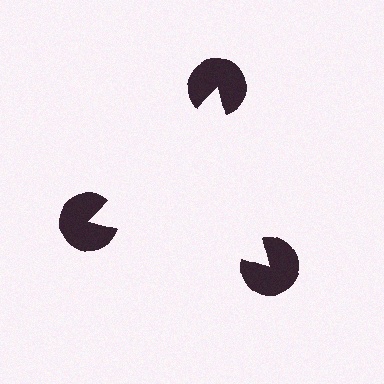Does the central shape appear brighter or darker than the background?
It typically appears slightly brighter than the background, even though no actual brightness change is drawn.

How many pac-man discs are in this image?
There are 3 — one at each vertex of the illusory triangle.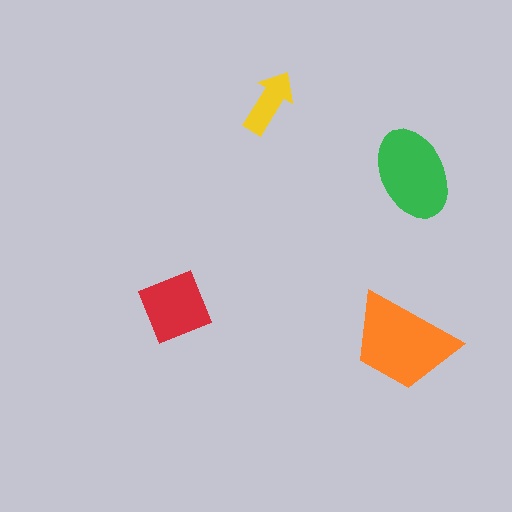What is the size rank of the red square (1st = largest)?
3rd.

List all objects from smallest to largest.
The yellow arrow, the red square, the green ellipse, the orange trapezoid.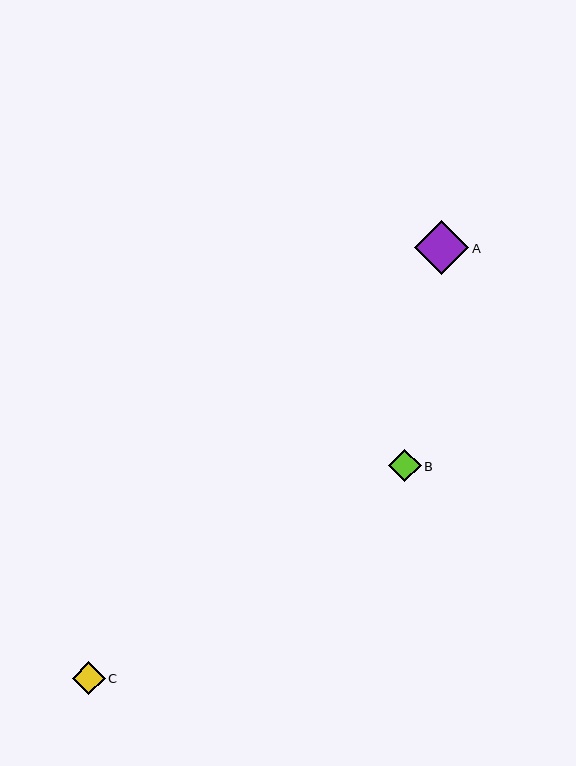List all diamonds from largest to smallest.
From largest to smallest: A, C, B.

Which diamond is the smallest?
Diamond B is the smallest with a size of approximately 32 pixels.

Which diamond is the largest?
Diamond A is the largest with a size of approximately 54 pixels.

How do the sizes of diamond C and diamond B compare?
Diamond C and diamond B are approximately the same size.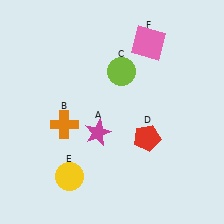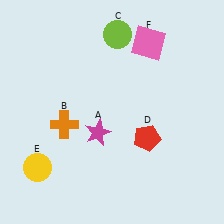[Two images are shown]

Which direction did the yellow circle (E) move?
The yellow circle (E) moved left.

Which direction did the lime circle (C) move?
The lime circle (C) moved up.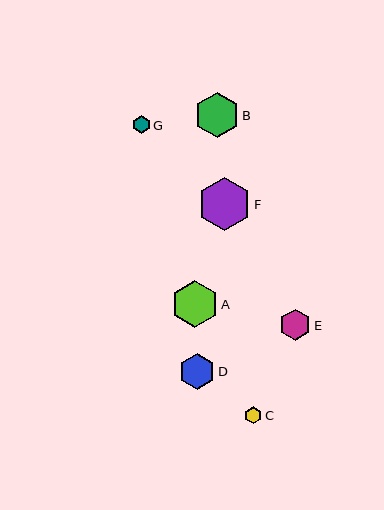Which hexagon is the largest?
Hexagon F is the largest with a size of approximately 53 pixels.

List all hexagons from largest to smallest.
From largest to smallest: F, A, B, D, E, G, C.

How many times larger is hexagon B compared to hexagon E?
Hexagon B is approximately 1.4 times the size of hexagon E.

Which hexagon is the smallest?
Hexagon C is the smallest with a size of approximately 17 pixels.